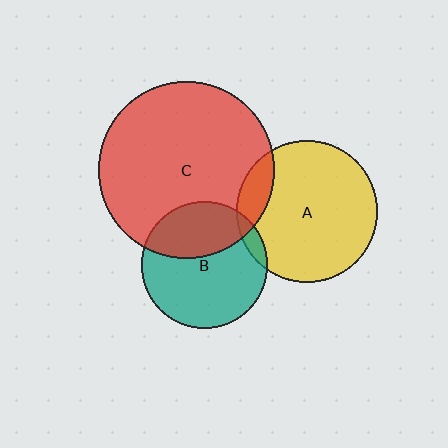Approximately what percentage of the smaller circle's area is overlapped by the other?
Approximately 15%.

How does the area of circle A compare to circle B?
Approximately 1.3 times.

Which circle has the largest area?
Circle C (red).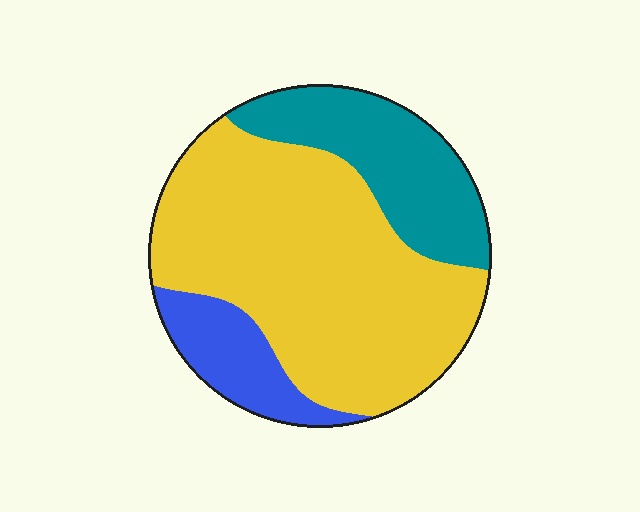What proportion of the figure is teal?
Teal takes up less than a quarter of the figure.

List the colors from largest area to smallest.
From largest to smallest: yellow, teal, blue.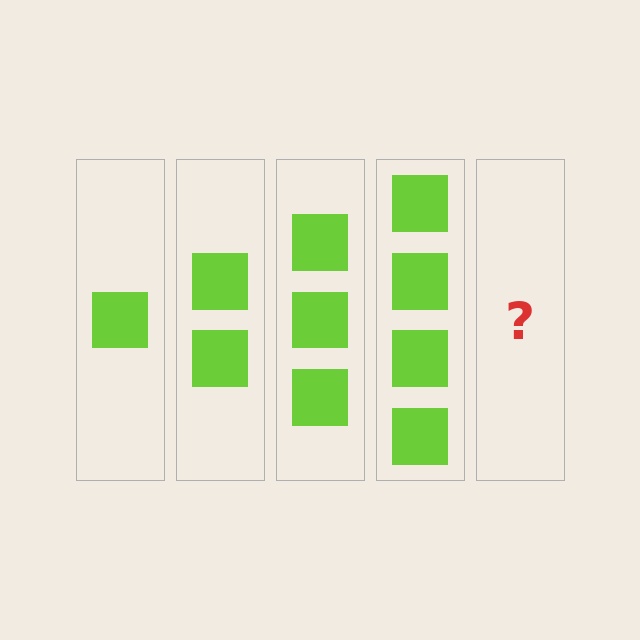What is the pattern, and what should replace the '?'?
The pattern is that each step adds one more square. The '?' should be 5 squares.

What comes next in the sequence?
The next element should be 5 squares.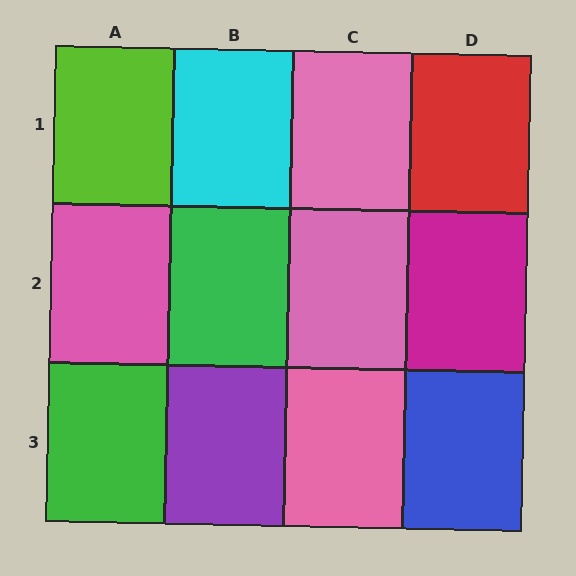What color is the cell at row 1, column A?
Lime.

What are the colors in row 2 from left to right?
Pink, green, pink, magenta.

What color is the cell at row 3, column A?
Green.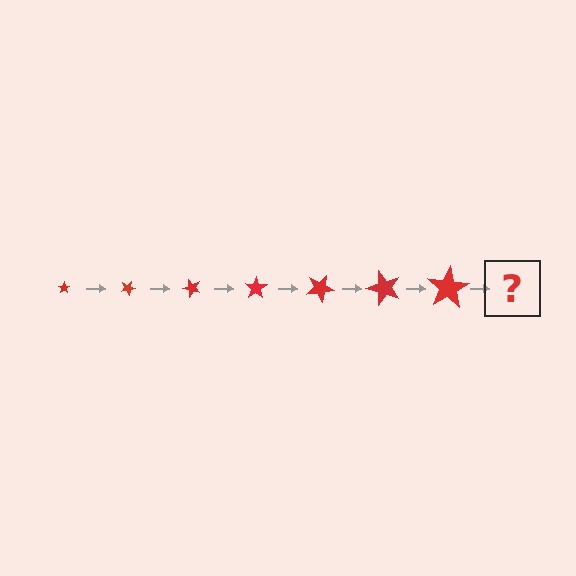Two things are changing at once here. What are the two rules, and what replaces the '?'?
The two rules are that the star grows larger each step and it rotates 25 degrees each step. The '?' should be a star, larger than the previous one and rotated 175 degrees from the start.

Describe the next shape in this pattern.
It should be a star, larger than the previous one and rotated 175 degrees from the start.